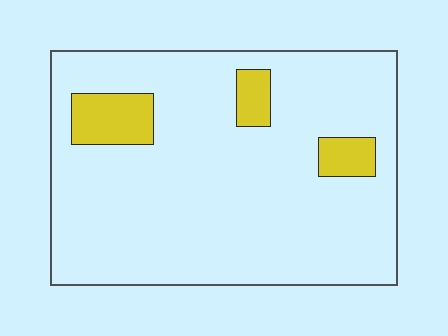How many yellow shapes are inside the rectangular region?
3.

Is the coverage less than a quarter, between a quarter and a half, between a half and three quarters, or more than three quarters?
Less than a quarter.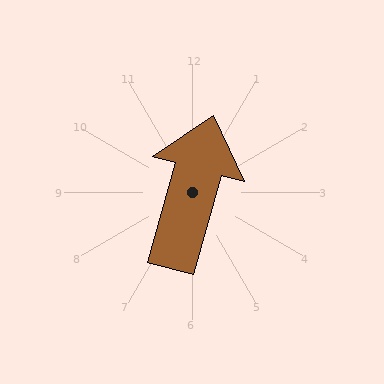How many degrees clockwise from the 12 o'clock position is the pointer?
Approximately 15 degrees.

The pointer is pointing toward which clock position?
Roughly 1 o'clock.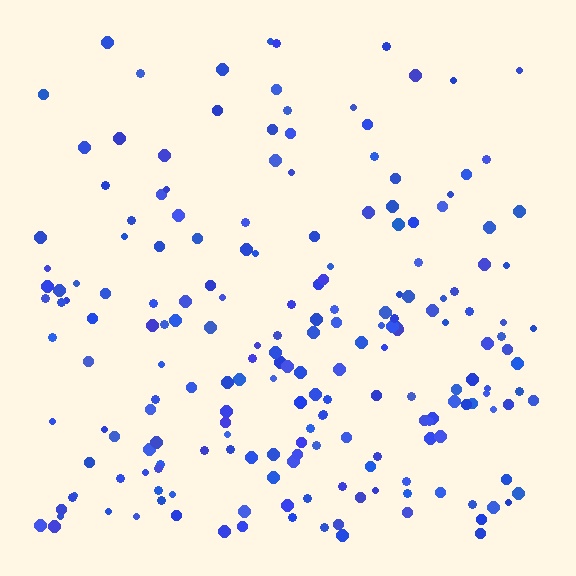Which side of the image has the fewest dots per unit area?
The top.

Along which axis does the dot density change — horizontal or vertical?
Vertical.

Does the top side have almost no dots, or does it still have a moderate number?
Still a moderate number, just noticeably fewer than the bottom.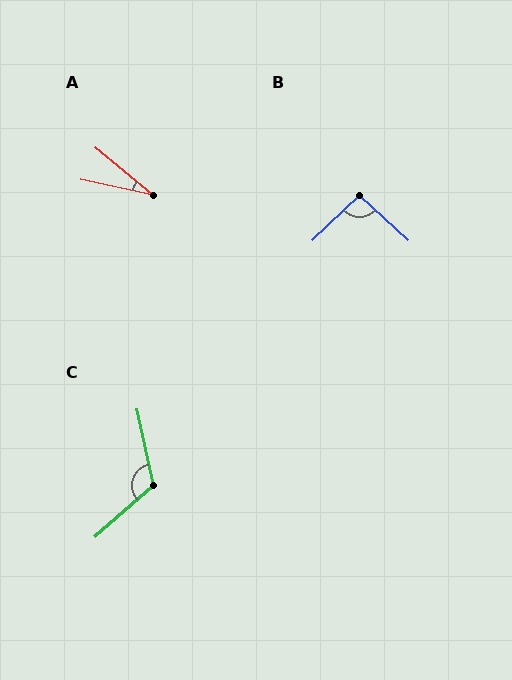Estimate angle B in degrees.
Approximately 93 degrees.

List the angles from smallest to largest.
A (28°), B (93°), C (119°).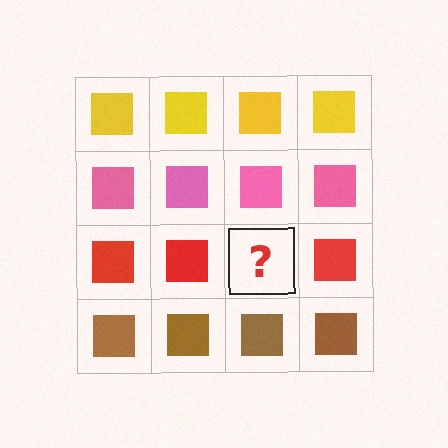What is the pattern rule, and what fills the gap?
The rule is that each row has a consistent color. The gap should be filled with a red square.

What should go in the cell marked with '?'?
The missing cell should contain a red square.